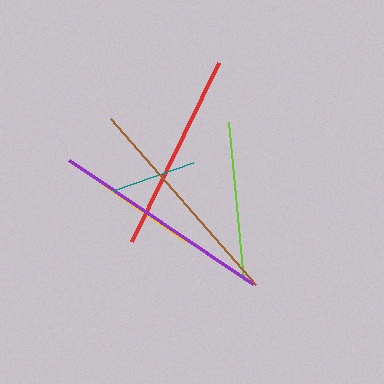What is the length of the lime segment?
The lime segment is approximately 158 pixels long.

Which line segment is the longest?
The purple line is the longest at approximately 222 pixels.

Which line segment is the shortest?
The teal line is the shortest at approximately 85 pixels.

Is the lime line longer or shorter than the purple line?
The purple line is longer than the lime line.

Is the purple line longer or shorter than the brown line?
The purple line is longer than the brown line.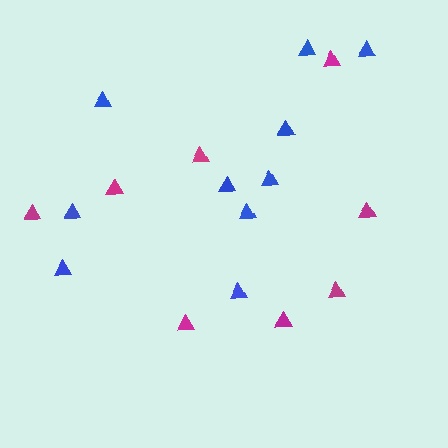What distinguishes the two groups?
There are 2 groups: one group of magenta triangles (8) and one group of blue triangles (10).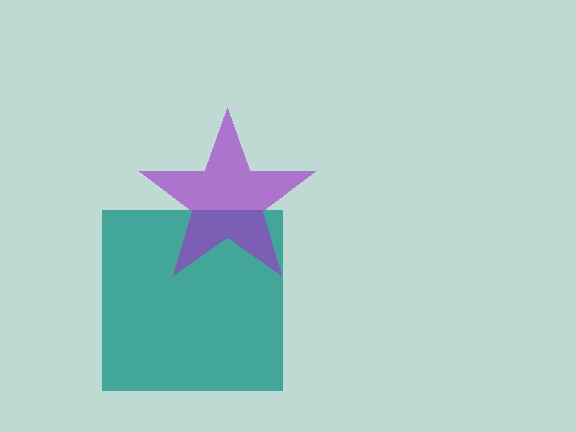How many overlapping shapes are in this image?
There are 2 overlapping shapes in the image.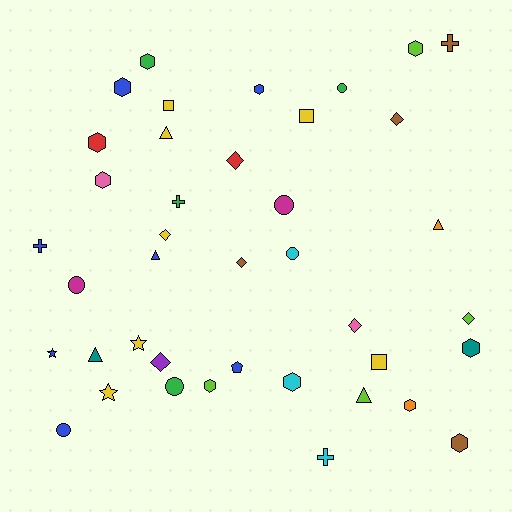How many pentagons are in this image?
There is 1 pentagon.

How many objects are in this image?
There are 40 objects.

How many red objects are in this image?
There are 2 red objects.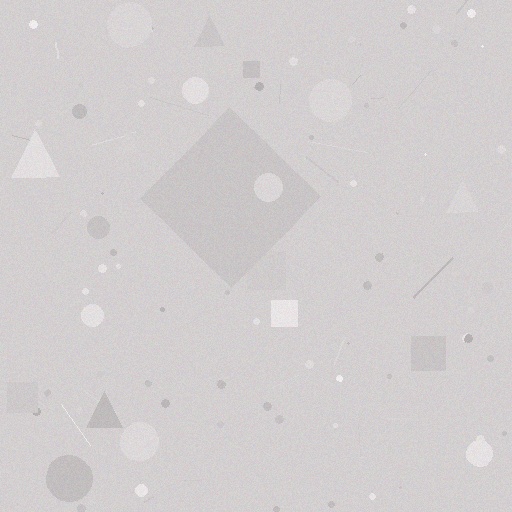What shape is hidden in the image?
A diamond is hidden in the image.